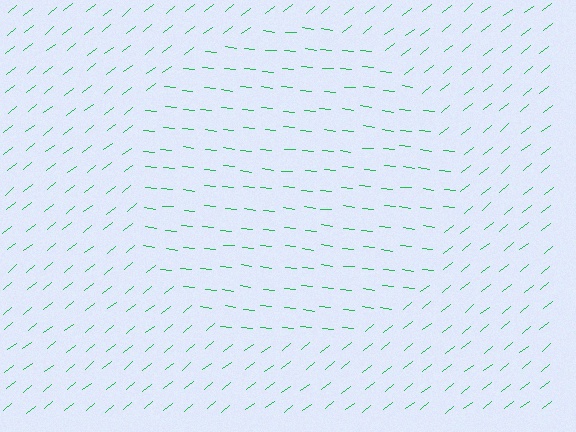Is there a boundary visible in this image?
Yes, there is a texture boundary formed by a change in line orientation.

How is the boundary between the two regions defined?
The boundary is defined purely by a change in line orientation (approximately 45 degrees difference). All lines are the same color and thickness.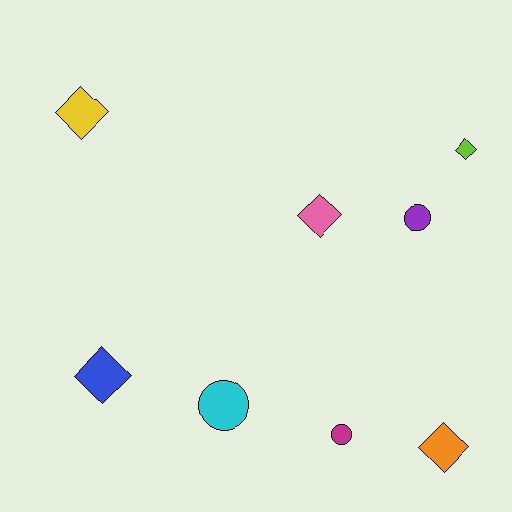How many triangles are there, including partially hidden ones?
There are no triangles.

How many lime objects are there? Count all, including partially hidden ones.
There is 1 lime object.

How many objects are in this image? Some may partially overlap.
There are 8 objects.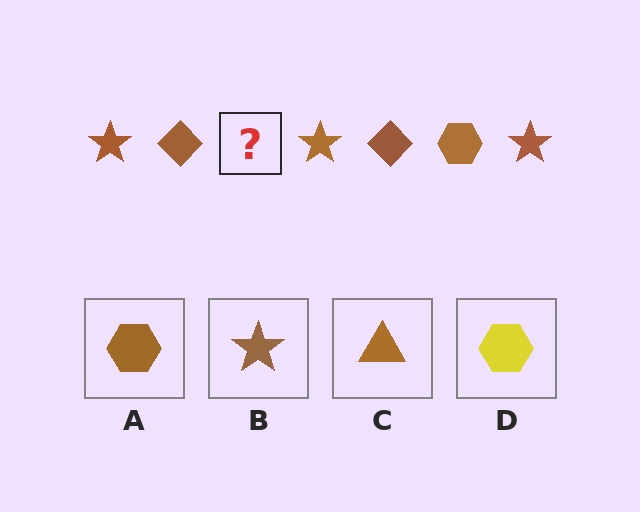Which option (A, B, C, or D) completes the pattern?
A.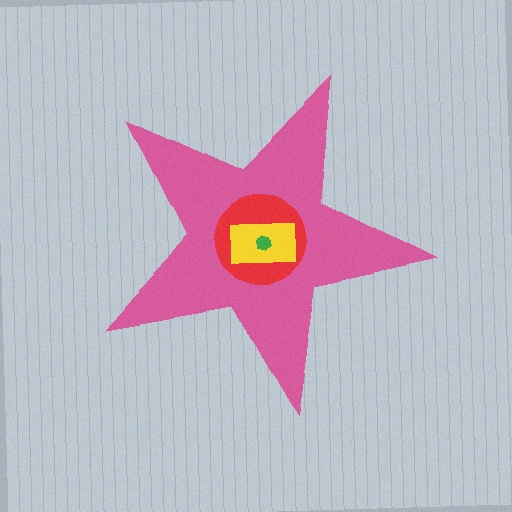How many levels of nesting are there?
4.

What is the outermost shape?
The pink star.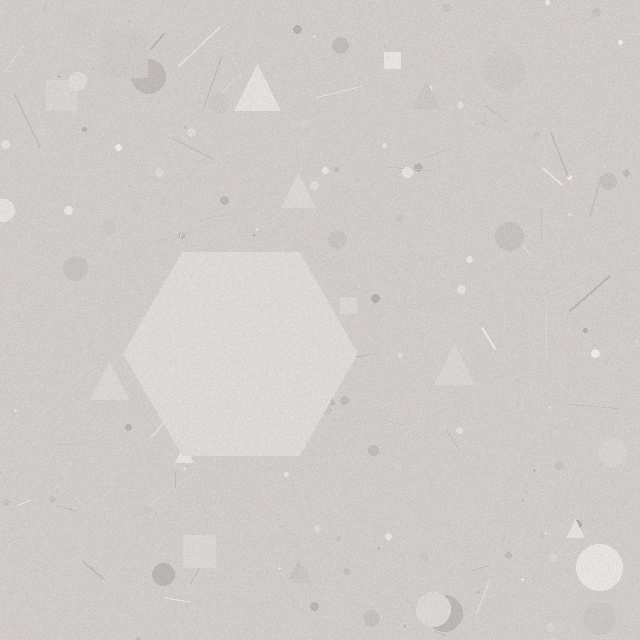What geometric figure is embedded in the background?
A hexagon is embedded in the background.